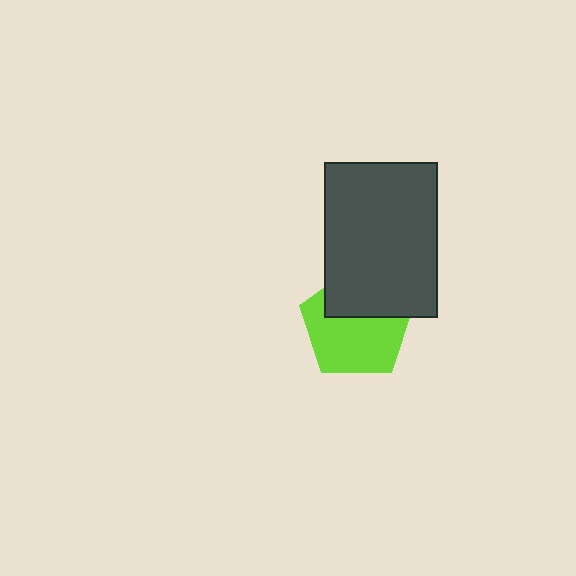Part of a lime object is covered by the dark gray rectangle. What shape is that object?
It is a pentagon.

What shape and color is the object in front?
The object in front is a dark gray rectangle.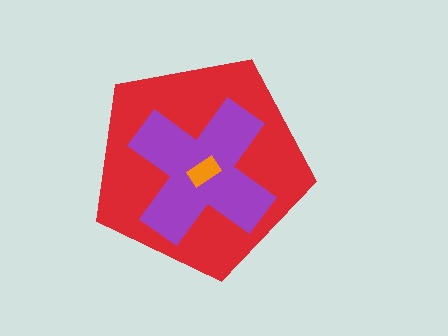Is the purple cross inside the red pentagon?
Yes.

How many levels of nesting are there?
3.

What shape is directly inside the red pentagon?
The purple cross.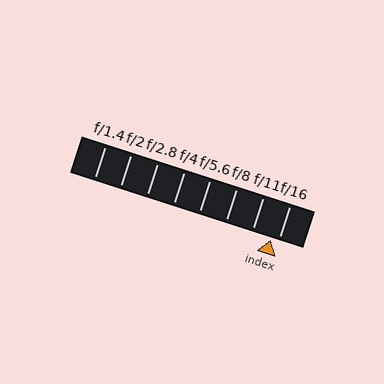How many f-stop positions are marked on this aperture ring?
There are 8 f-stop positions marked.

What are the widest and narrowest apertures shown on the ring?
The widest aperture shown is f/1.4 and the narrowest is f/16.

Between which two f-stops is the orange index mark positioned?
The index mark is between f/11 and f/16.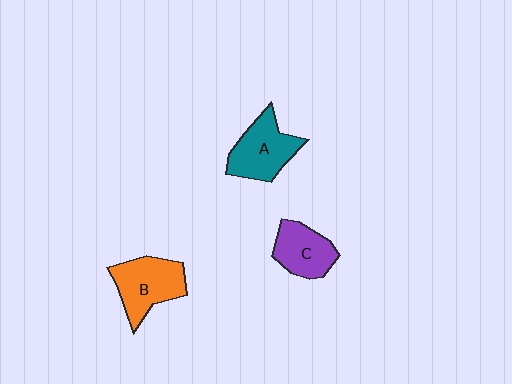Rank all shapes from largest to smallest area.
From largest to smallest: B (orange), A (teal), C (purple).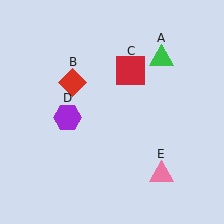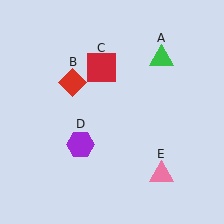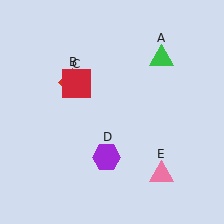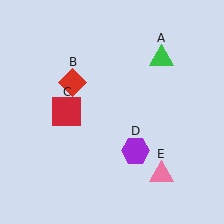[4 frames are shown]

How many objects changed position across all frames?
2 objects changed position: red square (object C), purple hexagon (object D).